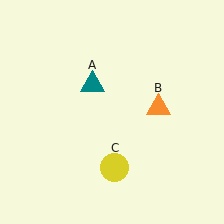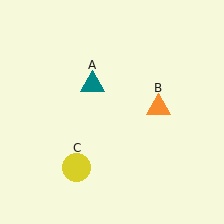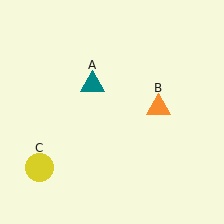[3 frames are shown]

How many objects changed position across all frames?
1 object changed position: yellow circle (object C).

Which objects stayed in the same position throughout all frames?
Teal triangle (object A) and orange triangle (object B) remained stationary.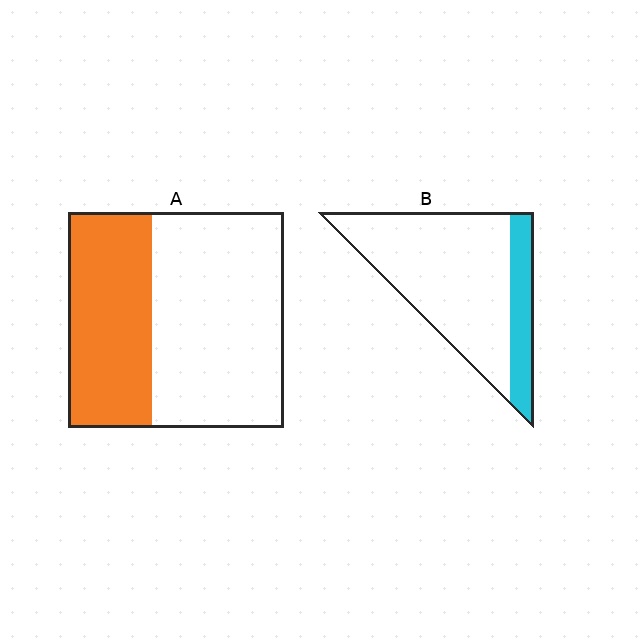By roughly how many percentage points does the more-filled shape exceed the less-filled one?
By roughly 20 percentage points (A over B).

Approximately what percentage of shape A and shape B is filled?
A is approximately 40% and B is approximately 20%.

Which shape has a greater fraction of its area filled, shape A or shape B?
Shape A.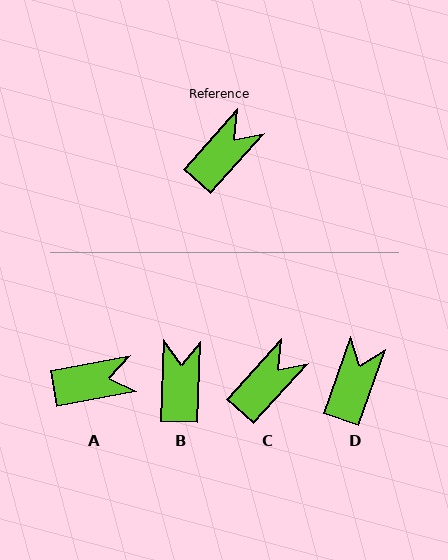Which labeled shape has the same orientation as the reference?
C.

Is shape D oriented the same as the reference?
No, it is off by about 22 degrees.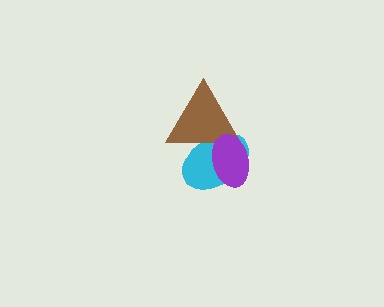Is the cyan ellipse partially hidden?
Yes, it is partially covered by another shape.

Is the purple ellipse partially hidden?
No, no other shape covers it.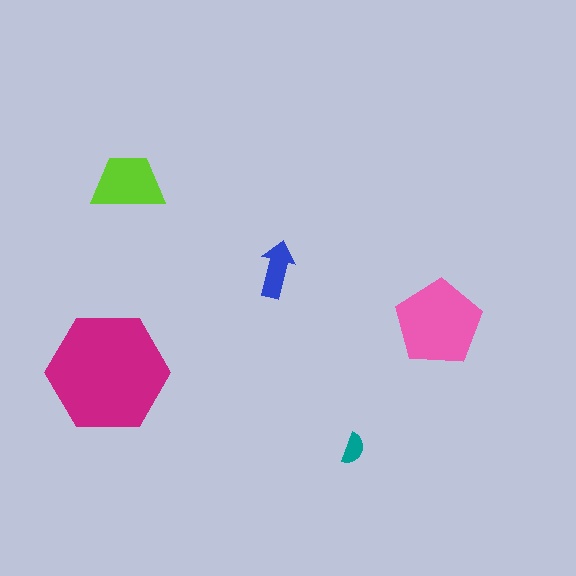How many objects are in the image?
There are 5 objects in the image.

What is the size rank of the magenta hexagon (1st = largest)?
1st.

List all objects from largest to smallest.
The magenta hexagon, the pink pentagon, the lime trapezoid, the blue arrow, the teal semicircle.